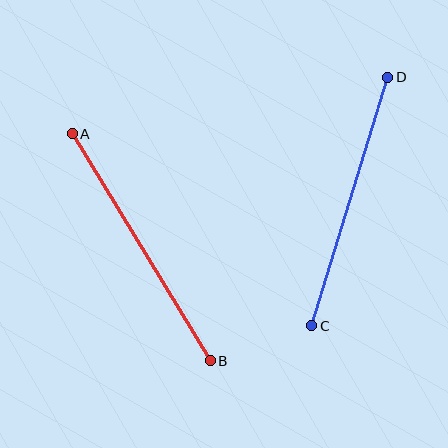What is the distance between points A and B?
The distance is approximately 266 pixels.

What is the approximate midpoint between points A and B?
The midpoint is at approximately (141, 247) pixels.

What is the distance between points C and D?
The distance is approximately 260 pixels.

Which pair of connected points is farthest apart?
Points A and B are farthest apart.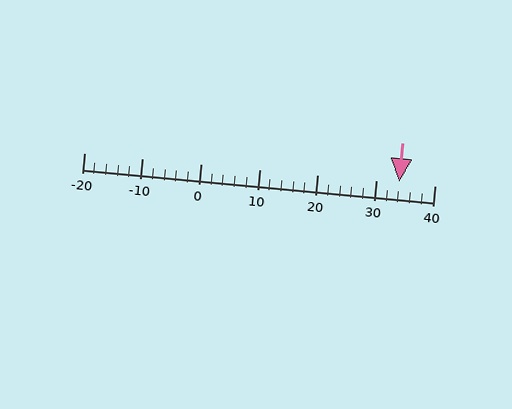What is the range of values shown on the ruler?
The ruler shows values from -20 to 40.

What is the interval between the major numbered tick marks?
The major tick marks are spaced 10 units apart.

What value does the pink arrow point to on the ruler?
The pink arrow points to approximately 34.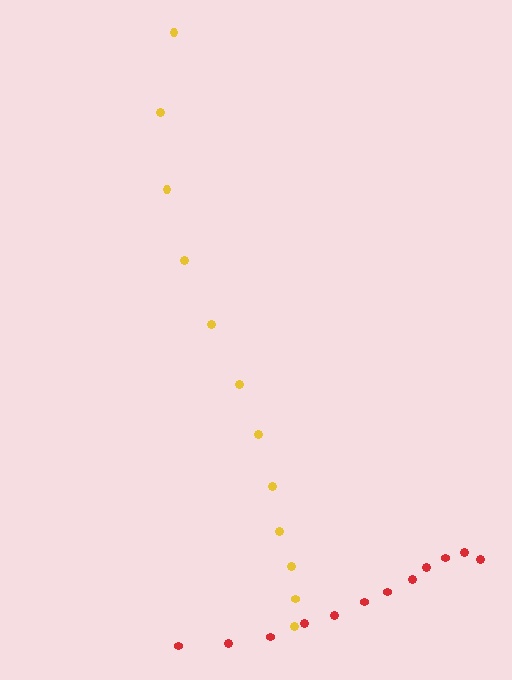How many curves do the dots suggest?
There are 2 distinct paths.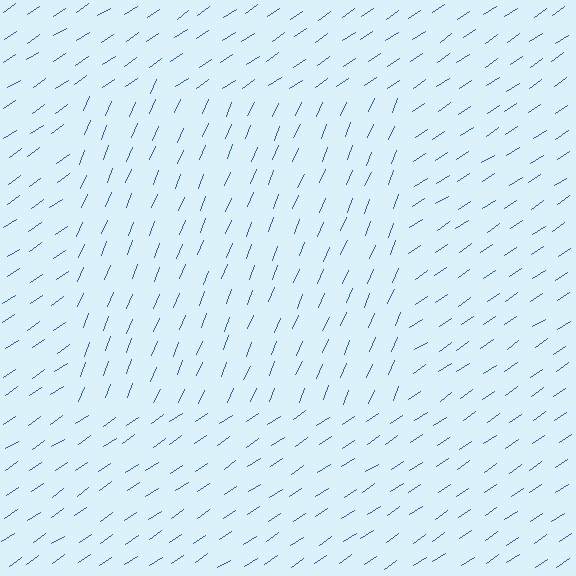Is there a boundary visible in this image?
Yes, there is a texture boundary formed by a change in line orientation.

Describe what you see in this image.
The image is filled with small blue line segments. A rectangle region in the image has lines oriented differently from the surrounding lines, creating a visible texture boundary.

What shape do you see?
I see a rectangle.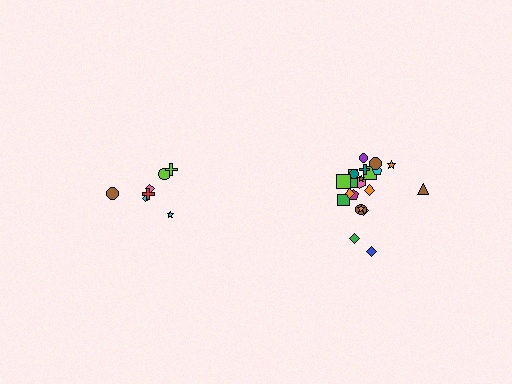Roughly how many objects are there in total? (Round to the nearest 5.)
Roughly 30 objects in total.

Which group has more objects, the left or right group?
The right group.